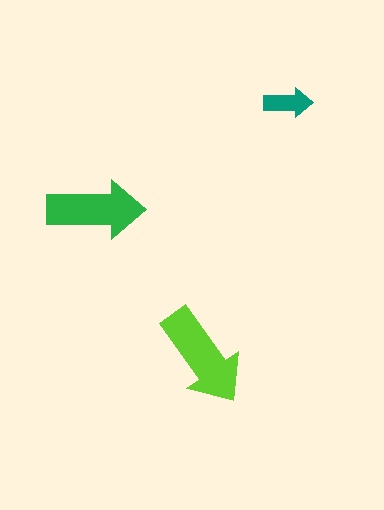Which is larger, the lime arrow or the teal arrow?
The lime one.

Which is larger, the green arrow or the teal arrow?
The green one.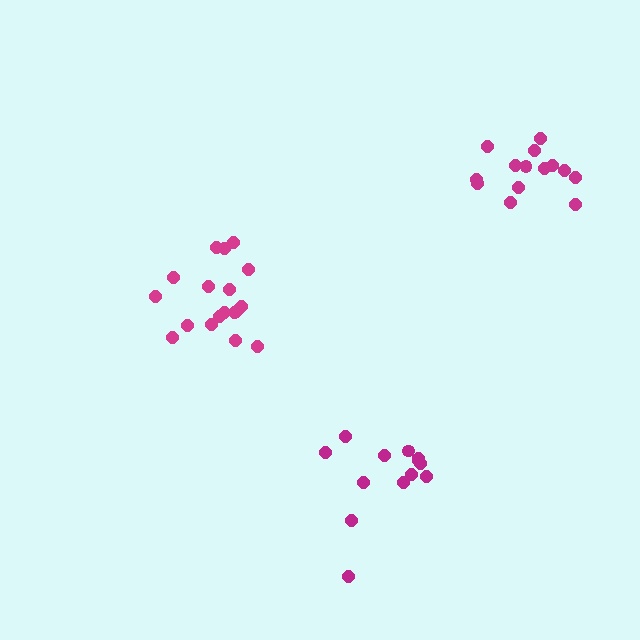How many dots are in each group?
Group 1: 18 dots, Group 2: 14 dots, Group 3: 13 dots (45 total).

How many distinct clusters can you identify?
There are 3 distinct clusters.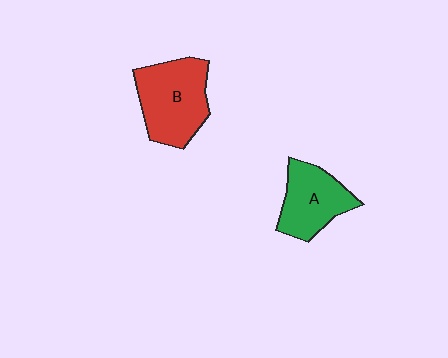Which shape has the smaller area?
Shape A (green).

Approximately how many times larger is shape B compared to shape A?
Approximately 1.3 times.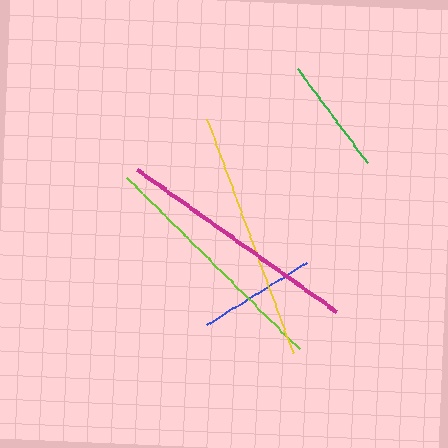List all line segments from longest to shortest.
From longest to shortest: yellow, lime, magenta, blue, green.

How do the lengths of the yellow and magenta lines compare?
The yellow and magenta lines are approximately the same length.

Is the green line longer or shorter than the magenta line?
The magenta line is longer than the green line.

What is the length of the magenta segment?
The magenta segment is approximately 244 pixels long.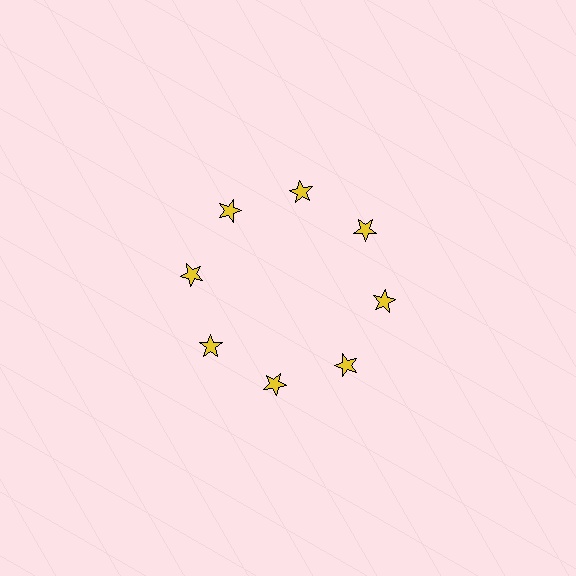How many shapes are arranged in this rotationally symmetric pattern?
There are 8 shapes, arranged in 8 groups of 1.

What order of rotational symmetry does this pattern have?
This pattern has 8-fold rotational symmetry.